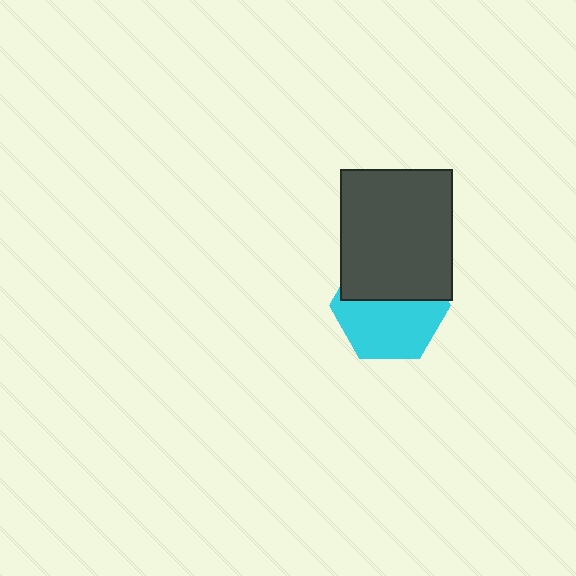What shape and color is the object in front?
The object in front is a dark gray rectangle.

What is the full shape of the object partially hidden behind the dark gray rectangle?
The partially hidden object is a cyan hexagon.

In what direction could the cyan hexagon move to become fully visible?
The cyan hexagon could move down. That would shift it out from behind the dark gray rectangle entirely.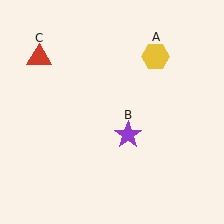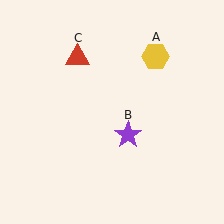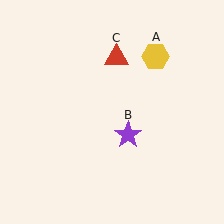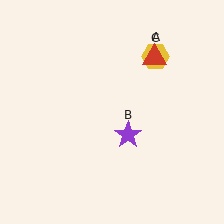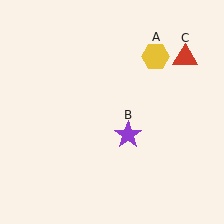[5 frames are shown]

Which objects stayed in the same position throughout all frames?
Yellow hexagon (object A) and purple star (object B) remained stationary.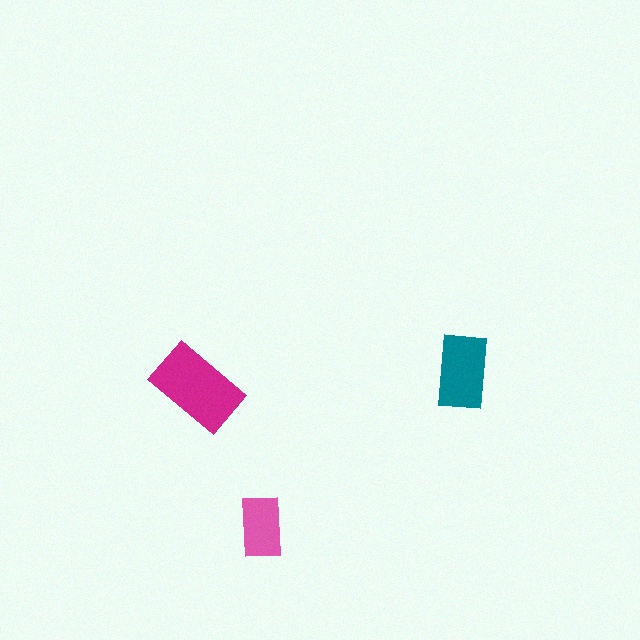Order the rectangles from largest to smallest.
the magenta one, the teal one, the pink one.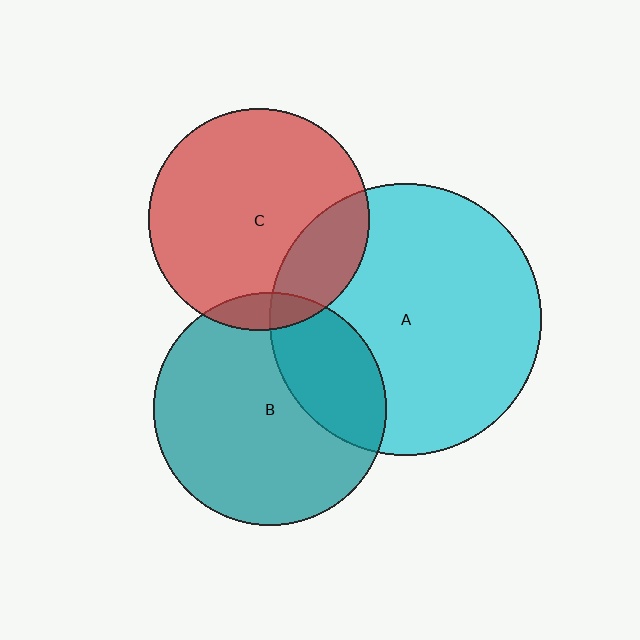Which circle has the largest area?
Circle A (cyan).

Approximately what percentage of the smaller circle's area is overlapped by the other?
Approximately 10%.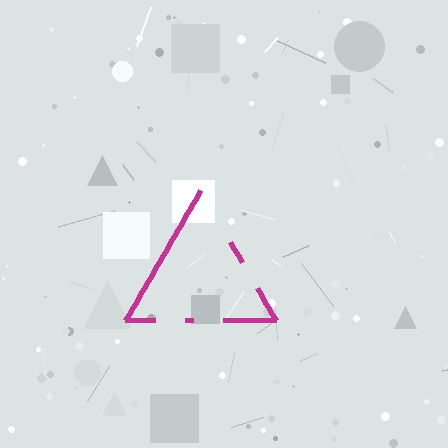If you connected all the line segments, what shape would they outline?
They would outline a triangle.